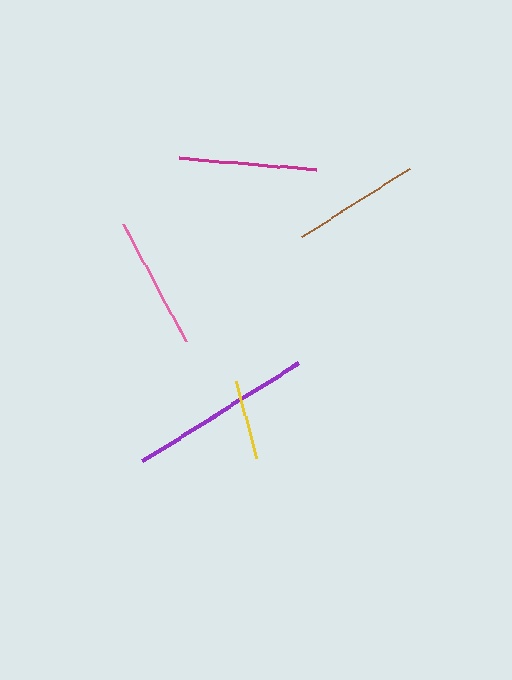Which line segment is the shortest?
The yellow line is the shortest at approximately 79 pixels.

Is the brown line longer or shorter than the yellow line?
The brown line is longer than the yellow line.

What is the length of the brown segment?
The brown segment is approximately 128 pixels long.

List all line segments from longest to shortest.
From longest to shortest: purple, magenta, pink, brown, yellow.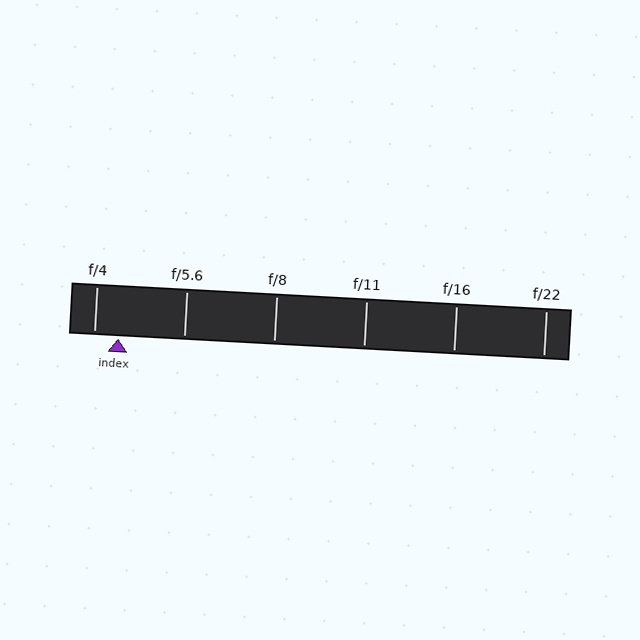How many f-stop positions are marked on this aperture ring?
There are 6 f-stop positions marked.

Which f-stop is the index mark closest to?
The index mark is closest to f/4.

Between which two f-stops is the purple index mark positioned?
The index mark is between f/4 and f/5.6.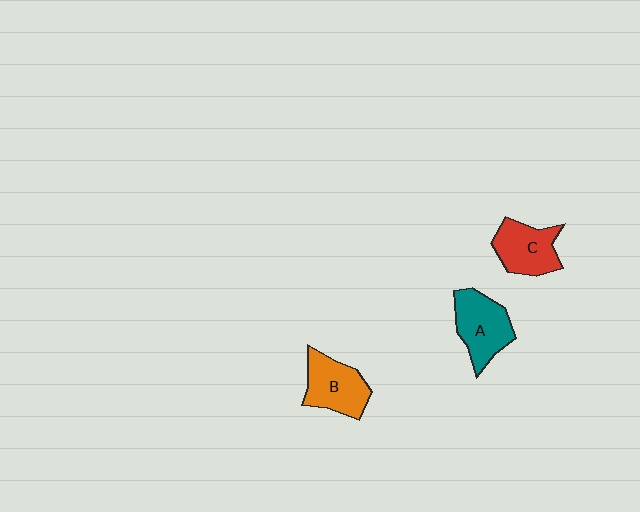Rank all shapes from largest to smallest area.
From largest to smallest: A (teal), B (orange), C (red).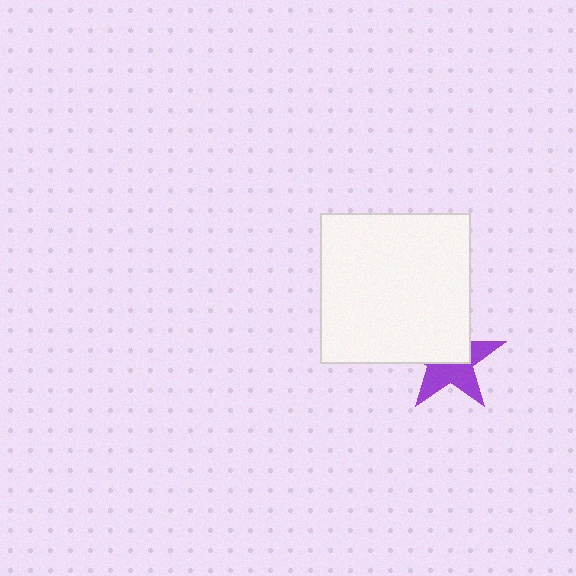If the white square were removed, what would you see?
You would see the complete purple star.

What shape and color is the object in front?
The object in front is a white square.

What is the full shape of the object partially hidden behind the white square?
The partially hidden object is a purple star.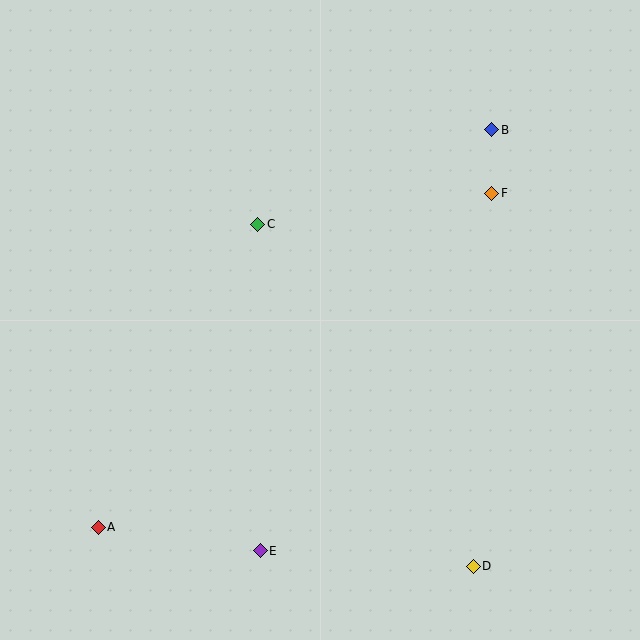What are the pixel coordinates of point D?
Point D is at (473, 566).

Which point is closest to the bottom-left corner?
Point A is closest to the bottom-left corner.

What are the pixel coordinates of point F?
Point F is at (492, 193).